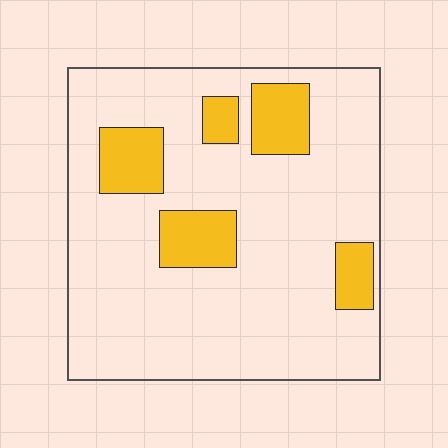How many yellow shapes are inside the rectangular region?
5.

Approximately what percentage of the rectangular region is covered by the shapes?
Approximately 20%.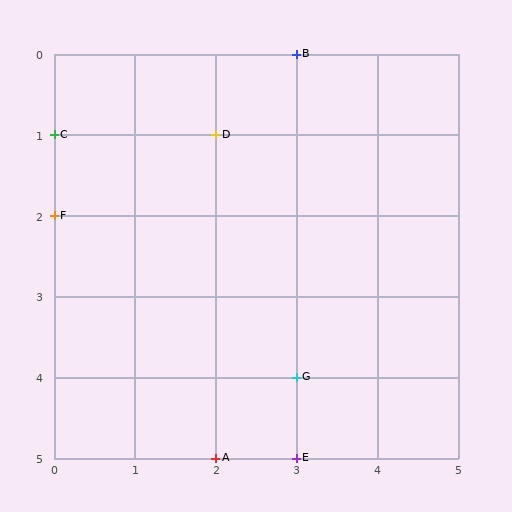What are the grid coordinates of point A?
Point A is at grid coordinates (2, 5).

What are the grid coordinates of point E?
Point E is at grid coordinates (3, 5).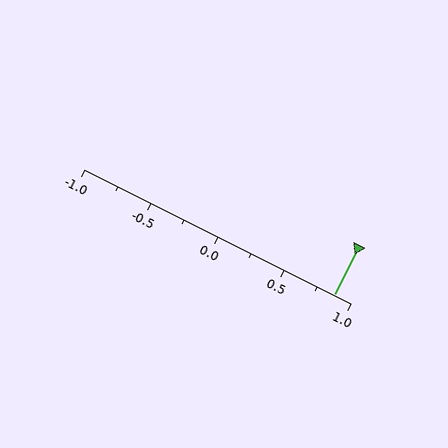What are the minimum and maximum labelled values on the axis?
The axis runs from -1.0 to 1.0.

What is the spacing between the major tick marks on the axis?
The major ticks are spaced 0.5 apart.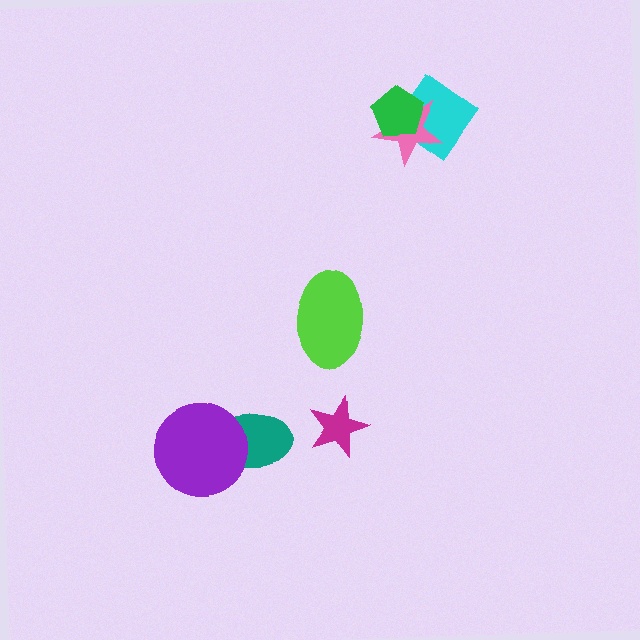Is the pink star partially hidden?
Yes, it is partially covered by another shape.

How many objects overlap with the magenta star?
0 objects overlap with the magenta star.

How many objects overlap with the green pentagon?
2 objects overlap with the green pentagon.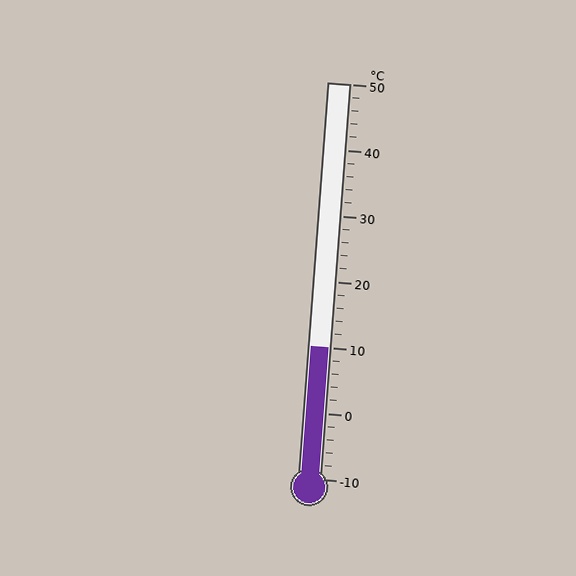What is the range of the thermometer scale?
The thermometer scale ranges from -10°C to 50°C.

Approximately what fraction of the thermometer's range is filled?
The thermometer is filled to approximately 35% of its range.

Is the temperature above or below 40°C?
The temperature is below 40°C.